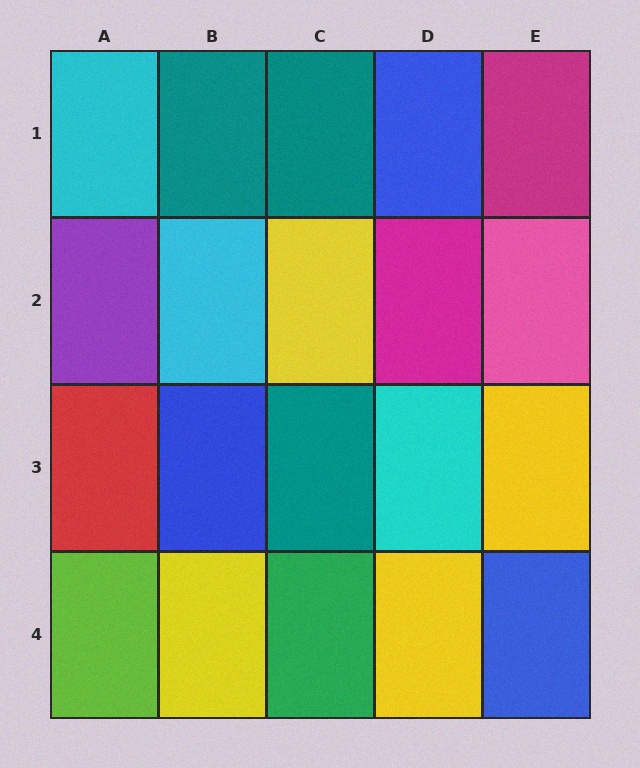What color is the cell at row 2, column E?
Pink.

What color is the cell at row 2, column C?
Yellow.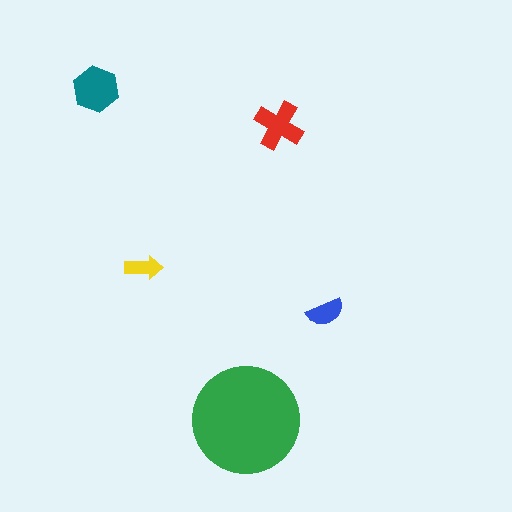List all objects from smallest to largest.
The yellow arrow, the blue semicircle, the red cross, the teal hexagon, the green circle.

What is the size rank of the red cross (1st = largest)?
3rd.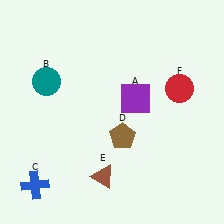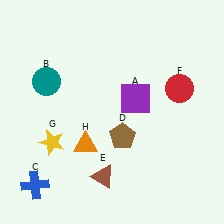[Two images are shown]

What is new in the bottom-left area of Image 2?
An orange triangle (H) was added in the bottom-left area of Image 2.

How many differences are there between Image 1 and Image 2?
There are 2 differences between the two images.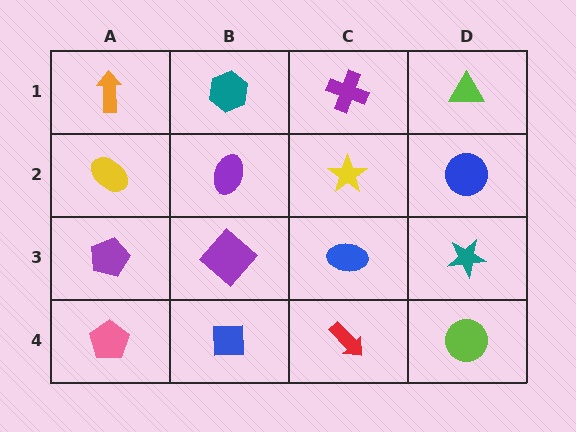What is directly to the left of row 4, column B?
A pink pentagon.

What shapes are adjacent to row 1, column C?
A yellow star (row 2, column C), a teal hexagon (row 1, column B), a lime triangle (row 1, column D).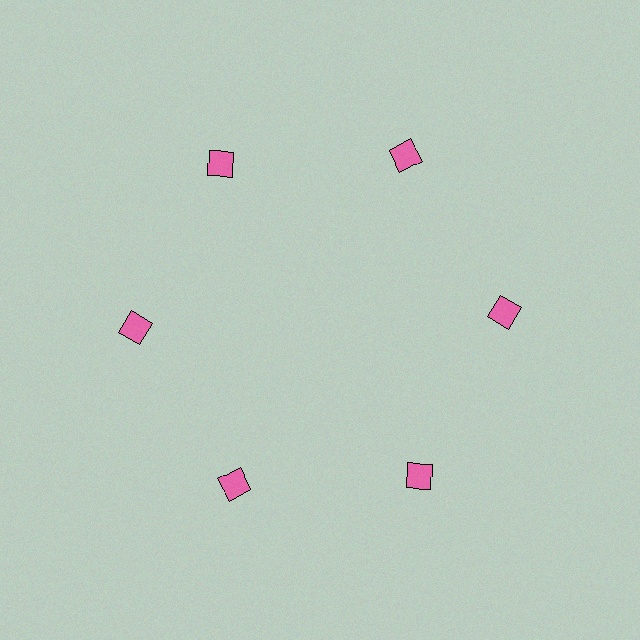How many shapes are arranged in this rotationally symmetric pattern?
There are 6 shapes, arranged in 6 groups of 1.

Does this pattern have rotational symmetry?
Yes, this pattern has 6-fold rotational symmetry. It looks the same after rotating 60 degrees around the center.